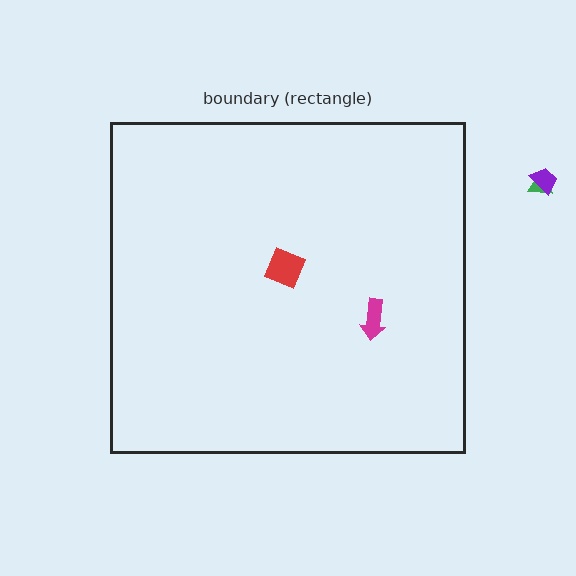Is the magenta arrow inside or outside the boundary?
Inside.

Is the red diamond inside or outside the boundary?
Inside.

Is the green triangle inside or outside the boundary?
Outside.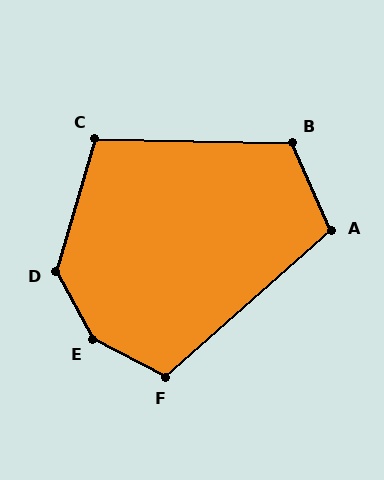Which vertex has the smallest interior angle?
C, at approximately 105 degrees.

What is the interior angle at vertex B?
Approximately 115 degrees (obtuse).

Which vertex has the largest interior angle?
E, at approximately 147 degrees.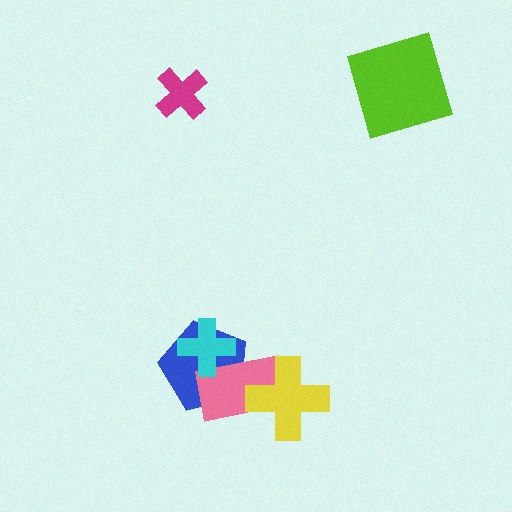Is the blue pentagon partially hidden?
Yes, it is partially covered by another shape.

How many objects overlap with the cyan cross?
2 objects overlap with the cyan cross.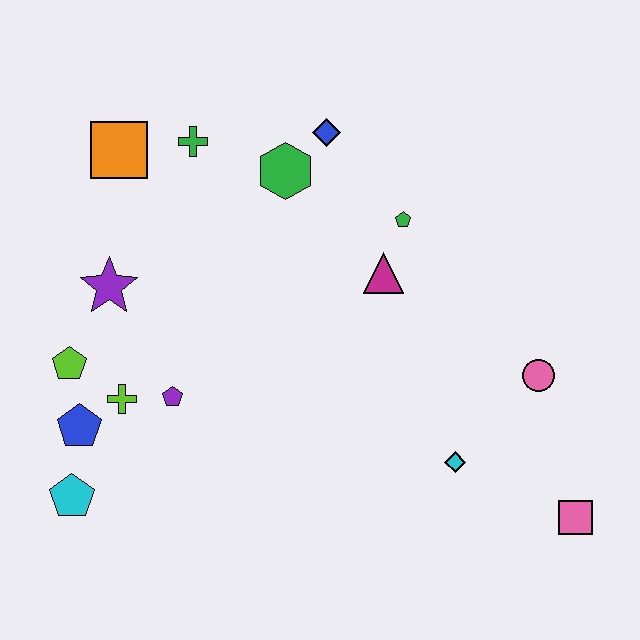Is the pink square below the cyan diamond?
Yes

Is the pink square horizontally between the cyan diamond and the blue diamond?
No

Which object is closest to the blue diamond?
The green hexagon is closest to the blue diamond.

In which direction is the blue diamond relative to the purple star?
The blue diamond is to the right of the purple star.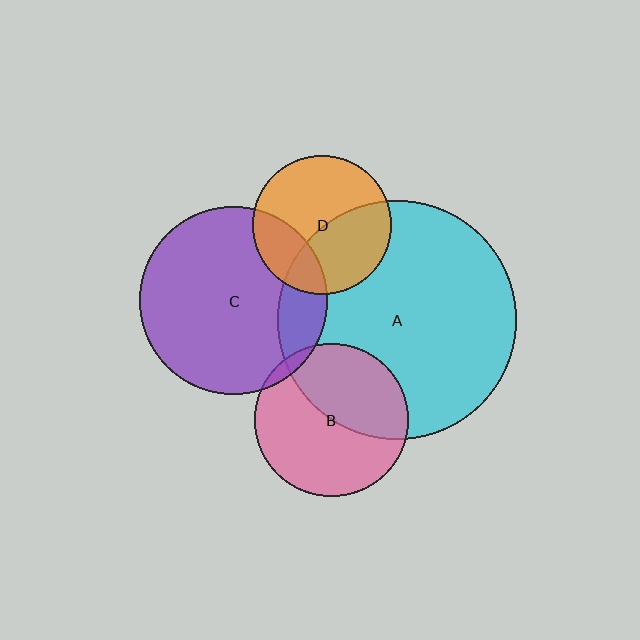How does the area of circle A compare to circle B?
Approximately 2.4 times.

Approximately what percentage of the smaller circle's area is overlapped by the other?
Approximately 15%.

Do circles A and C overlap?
Yes.